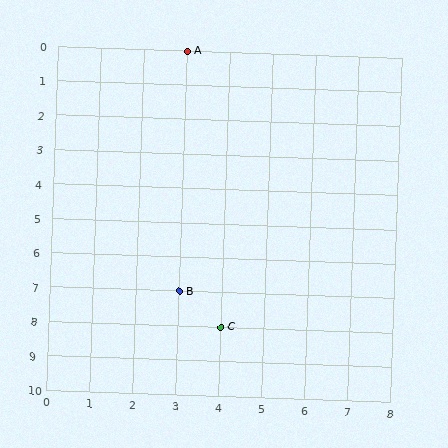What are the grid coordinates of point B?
Point B is at grid coordinates (3, 7).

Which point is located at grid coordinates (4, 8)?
Point C is at (4, 8).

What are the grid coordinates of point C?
Point C is at grid coordinates (4, 8).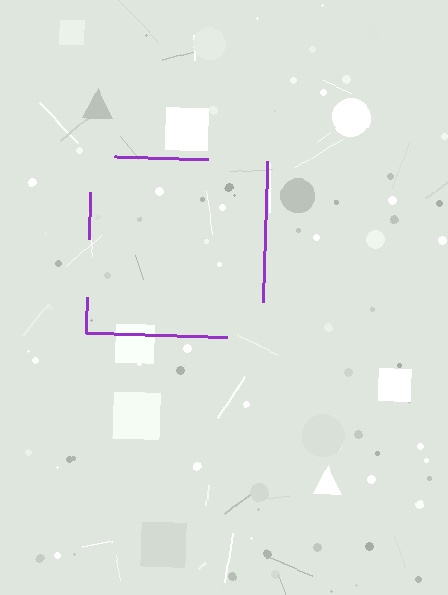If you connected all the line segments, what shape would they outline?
They would outline a square.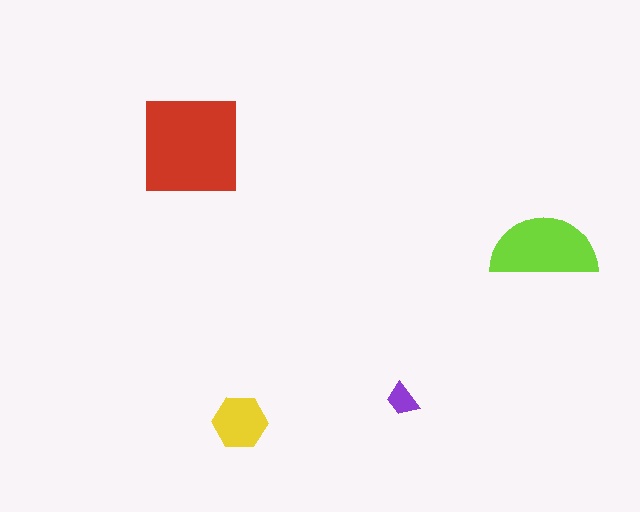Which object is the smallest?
The purple trapezoid.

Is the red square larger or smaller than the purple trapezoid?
Larger.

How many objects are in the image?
There are 4 objects in the image.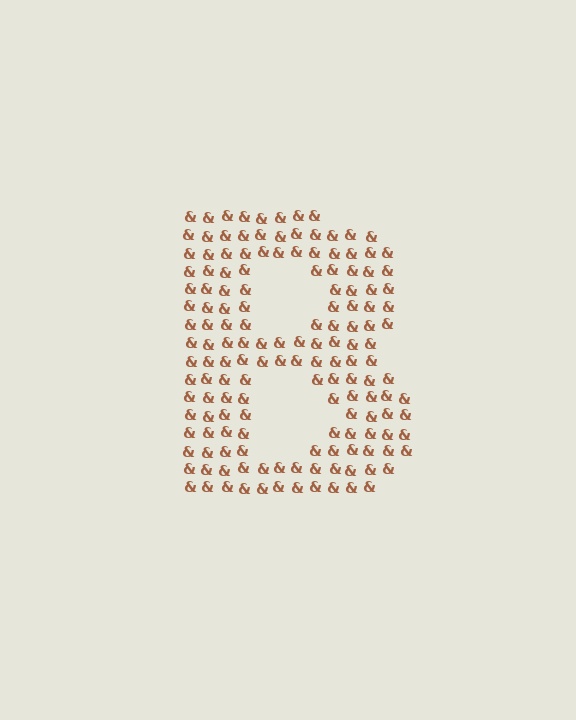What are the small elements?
The small elements are ampersands.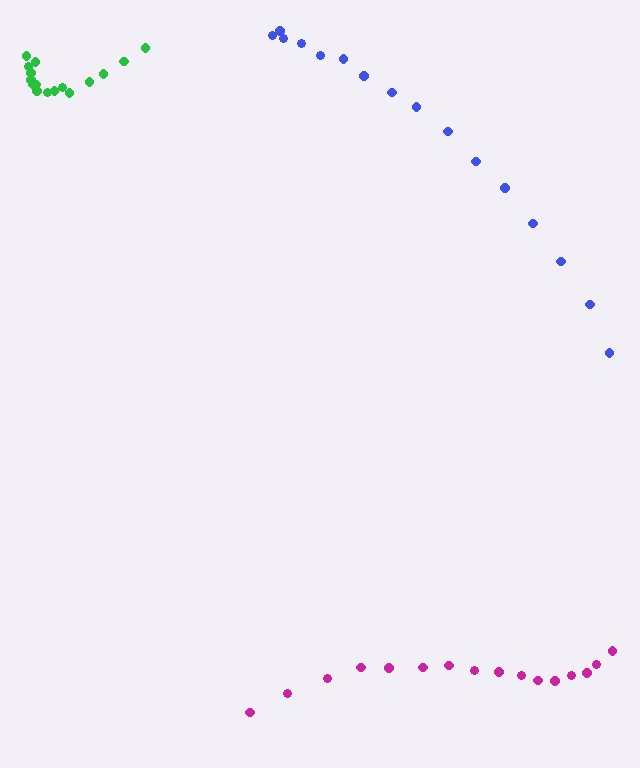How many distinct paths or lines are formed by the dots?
There are 3 distinct paths.